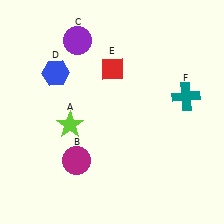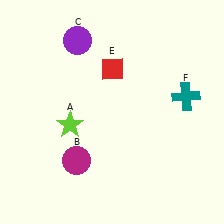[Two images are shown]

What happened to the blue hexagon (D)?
The blue hexagon (D) was removed in Image 2. It was in the top-left area of Image 1.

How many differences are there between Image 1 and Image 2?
There is 1 difference between the two images.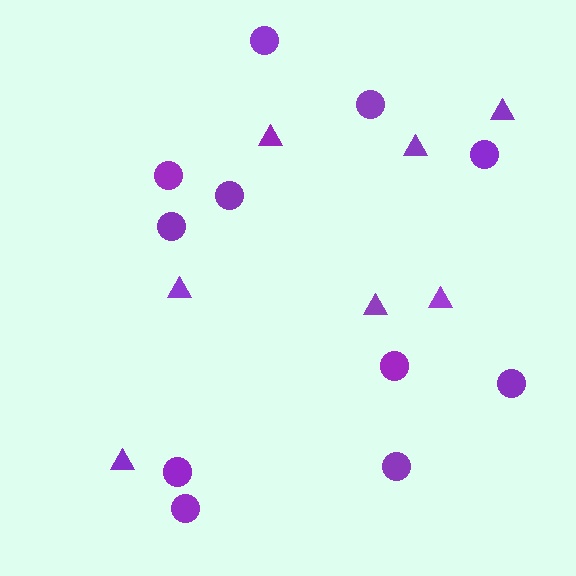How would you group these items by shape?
There are 2 groups: one group of circles (11) and one group of triangles (7).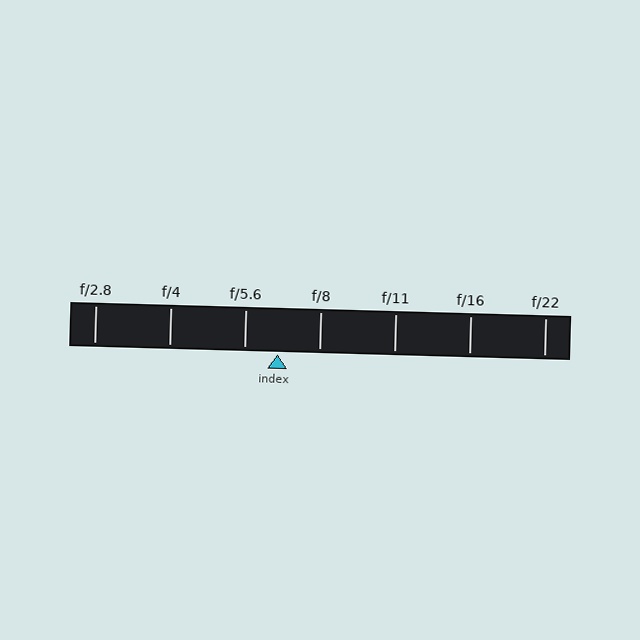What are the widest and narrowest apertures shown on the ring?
The widest aperture shown is f/2.8 and the narrowest is f/22.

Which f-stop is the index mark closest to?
The index mark is closest to f/5.6.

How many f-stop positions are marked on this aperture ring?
There are 7 f-stop positions marked.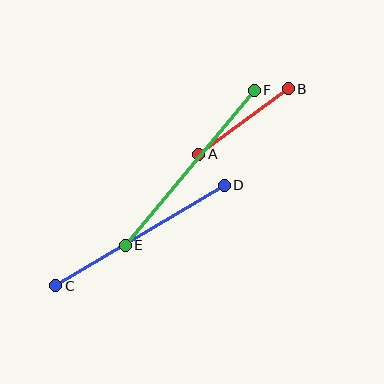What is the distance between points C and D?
The distance is approximately 196 pixels.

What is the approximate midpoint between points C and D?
The midpoint is at approximately (140, 236) pixels.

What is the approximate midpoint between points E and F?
The midpoint is at approximately (190, 168) pixels.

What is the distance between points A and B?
The distance is approximately 111 pixels.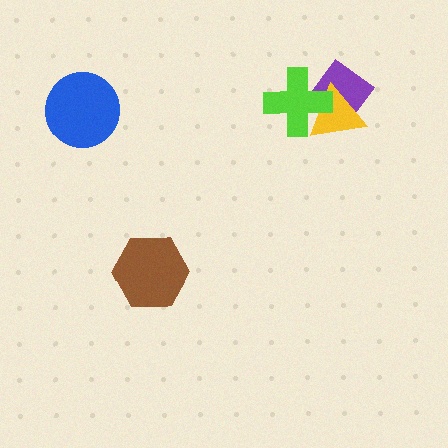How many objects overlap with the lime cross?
2 objects overlap with the lime cross.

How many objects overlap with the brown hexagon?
0 objects overlap with the brown hexagon.